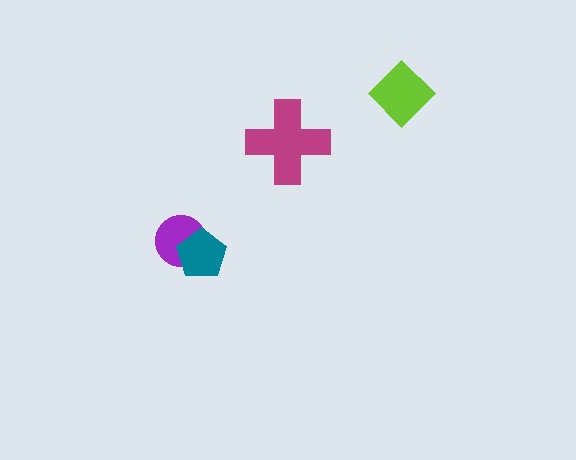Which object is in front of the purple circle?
The teal pentagon is in front of the purple circle.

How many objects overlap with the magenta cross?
0 objects overlap with the magenta cross.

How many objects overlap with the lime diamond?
0 objects overlap with the lime diamond.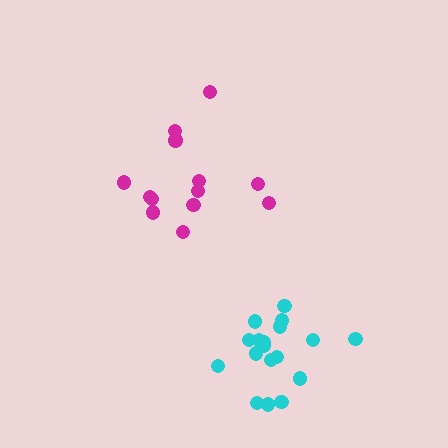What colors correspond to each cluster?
The clusters are colored: magenta, cyan.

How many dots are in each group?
Group 1: 13 dots, Group 2: 18 dots (31 total).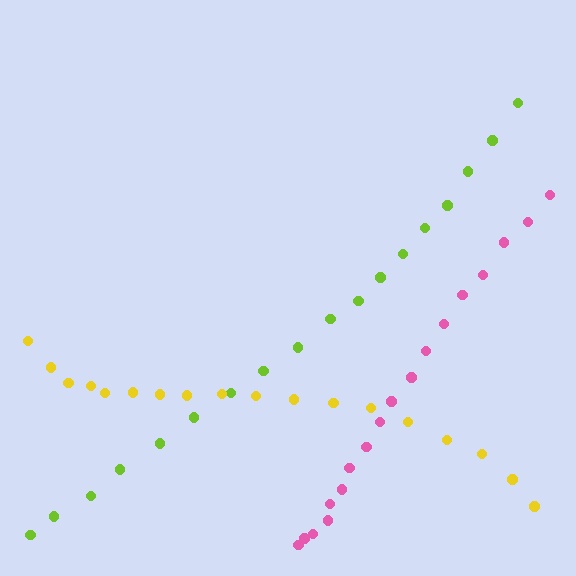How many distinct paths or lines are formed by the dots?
There are 3 distinct paths.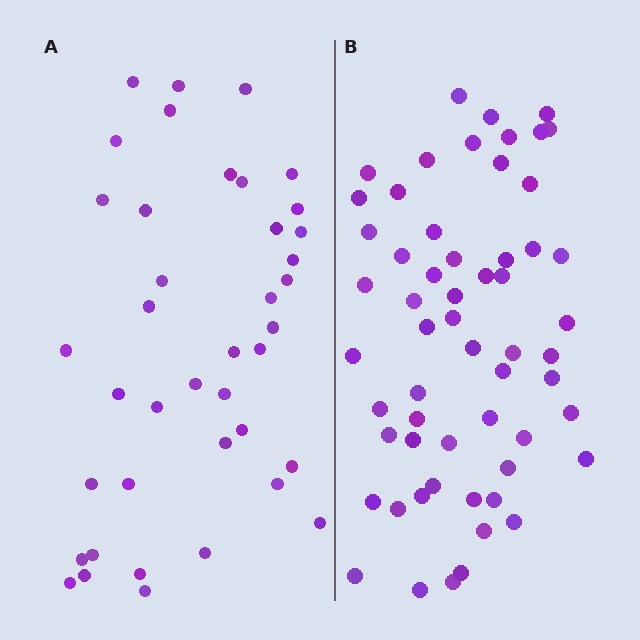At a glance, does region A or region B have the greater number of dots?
Region B (the right region) has more dots.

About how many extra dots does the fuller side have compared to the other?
Region B has approximately 20 more dots than region A.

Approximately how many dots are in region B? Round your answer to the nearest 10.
About 60 dots. (The exact count is 58, which rounds to 60.)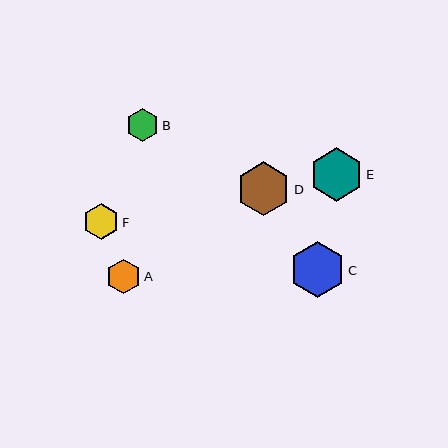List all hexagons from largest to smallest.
From largest to smallest: C, D, E, F, A, B.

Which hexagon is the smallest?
Hexagon B is the smallest with a size of approximately 33 pixels.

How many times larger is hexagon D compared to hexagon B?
Hexagon D is approximately 1.6 times the size of hexagon B.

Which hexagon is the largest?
Hexagon C is the largest with a size of approximately 55 pixels.